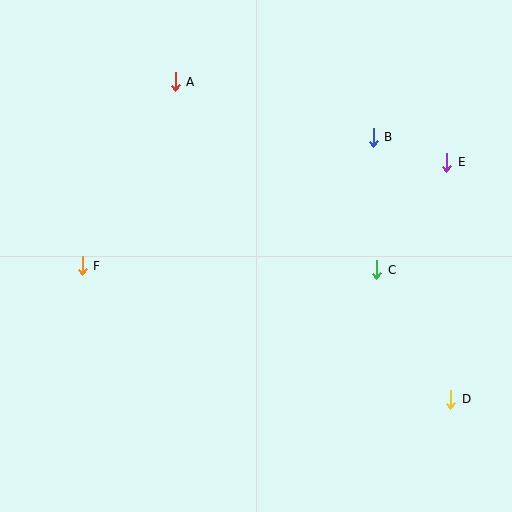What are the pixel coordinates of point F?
Point F is at (82, 266).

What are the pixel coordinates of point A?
Point A is at (175, 82).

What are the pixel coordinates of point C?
Point C is at (377, 270).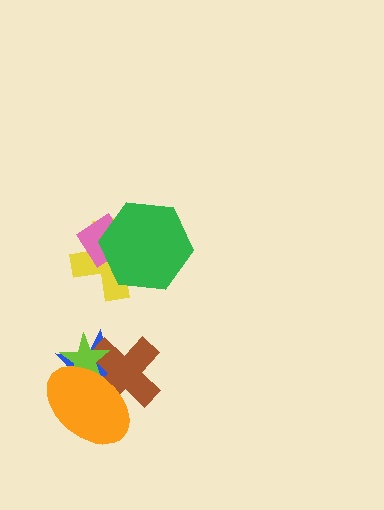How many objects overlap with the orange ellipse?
3 objects overlap with the orange ellipse.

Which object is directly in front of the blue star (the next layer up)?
The brown cross is directly in front of the blue star.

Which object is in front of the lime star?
The orange ellipse is in front of the lime star.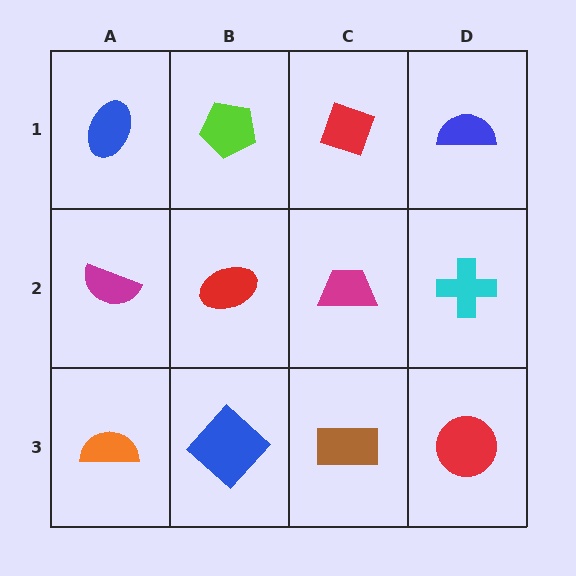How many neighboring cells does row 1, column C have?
3.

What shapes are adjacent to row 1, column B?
A red ellipse (row 2, column B), a blue ellipse (row 1, column A), a red diamond (row 1, column C).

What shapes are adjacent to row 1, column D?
A cyan cross (row 2, column D), a red diamond (row 1, column C).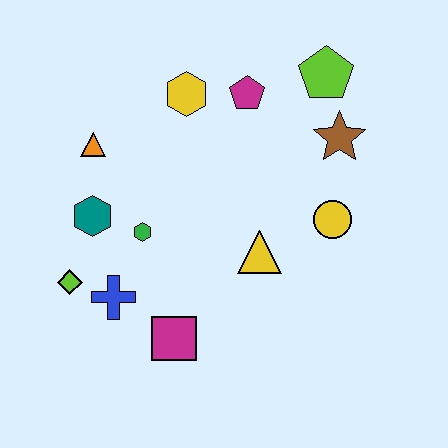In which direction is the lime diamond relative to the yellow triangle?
The lime diamond is to the left of the yellow triangle.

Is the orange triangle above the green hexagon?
Yes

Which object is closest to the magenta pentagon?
The yellow hexagon is closest to the magenta pentagon.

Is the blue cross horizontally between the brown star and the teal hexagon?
Yes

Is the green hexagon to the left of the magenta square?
Yes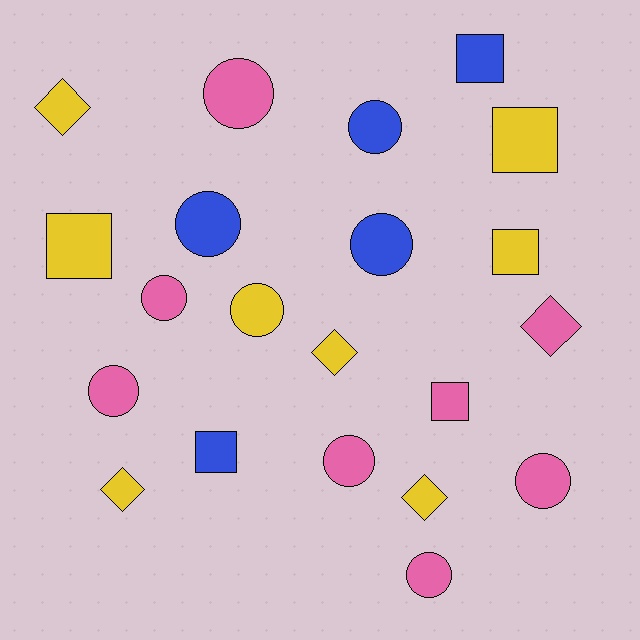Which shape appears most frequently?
Circle, with 10 objects.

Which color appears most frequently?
Pink, with 8 objects.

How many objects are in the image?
There are 21 objects.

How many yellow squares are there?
There are 3 yellow squares.